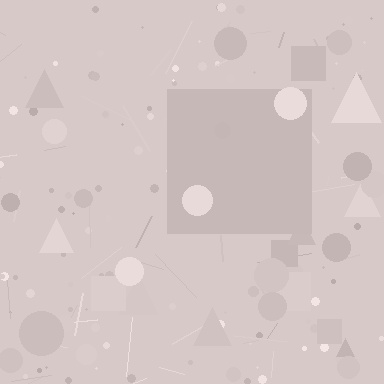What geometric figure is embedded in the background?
A square is embedded in the background.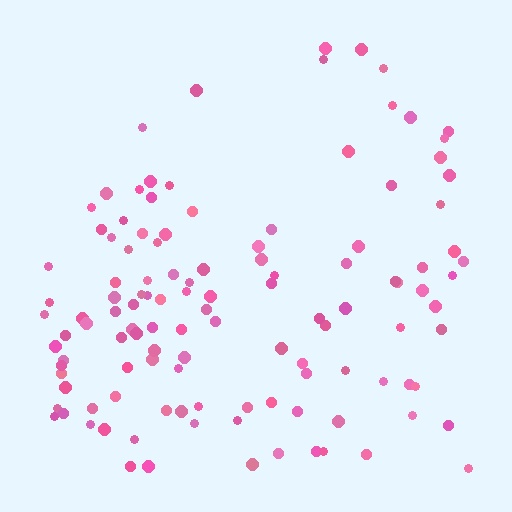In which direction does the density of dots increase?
From top to bottom, with the bottom side densest.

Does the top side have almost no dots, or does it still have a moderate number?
Still a moderate number, just noticeably fewer than the bottom.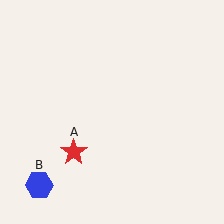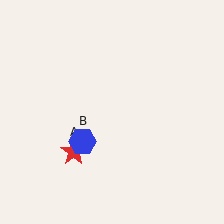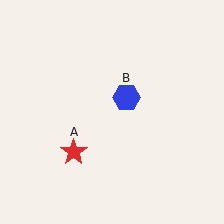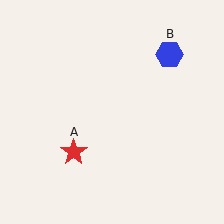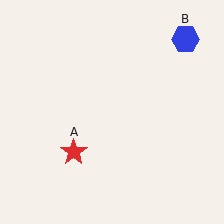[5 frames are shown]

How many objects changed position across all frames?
1 object changed position: blue hexagon (object B).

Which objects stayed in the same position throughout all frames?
Red star (object A) remained stationary.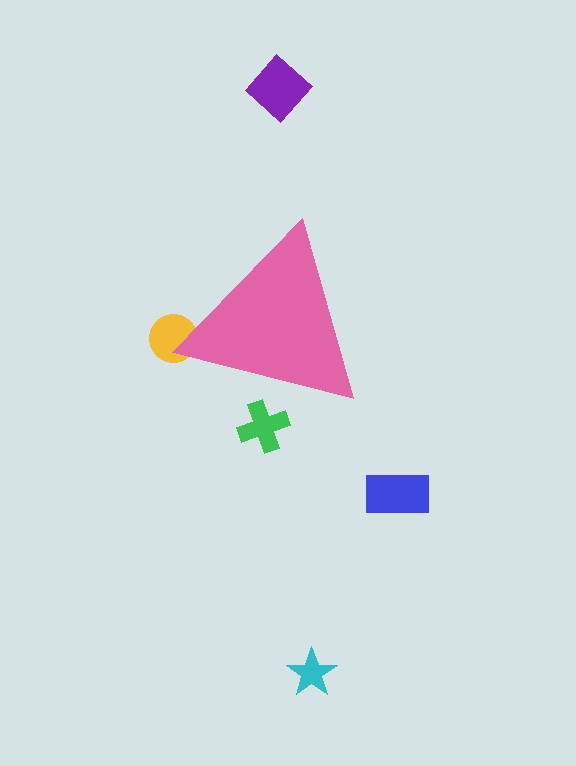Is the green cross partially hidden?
Yes, the green cross is partially hidden behind the pink triangle.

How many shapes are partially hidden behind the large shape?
2 shapes are partially hidden.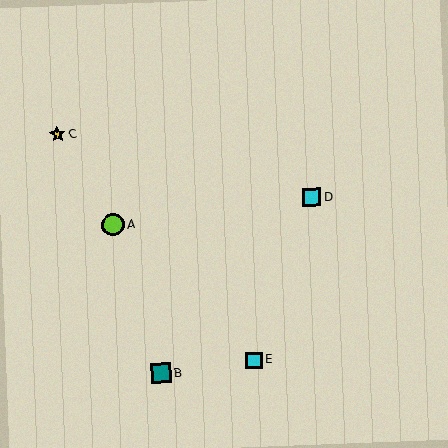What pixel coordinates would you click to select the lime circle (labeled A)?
Click at (113, 225) to select the lime circle A.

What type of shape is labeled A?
Shape A is a lime circle.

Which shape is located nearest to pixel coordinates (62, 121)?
The yellow star (labeled C) at (57, 135) is nearest to that location.